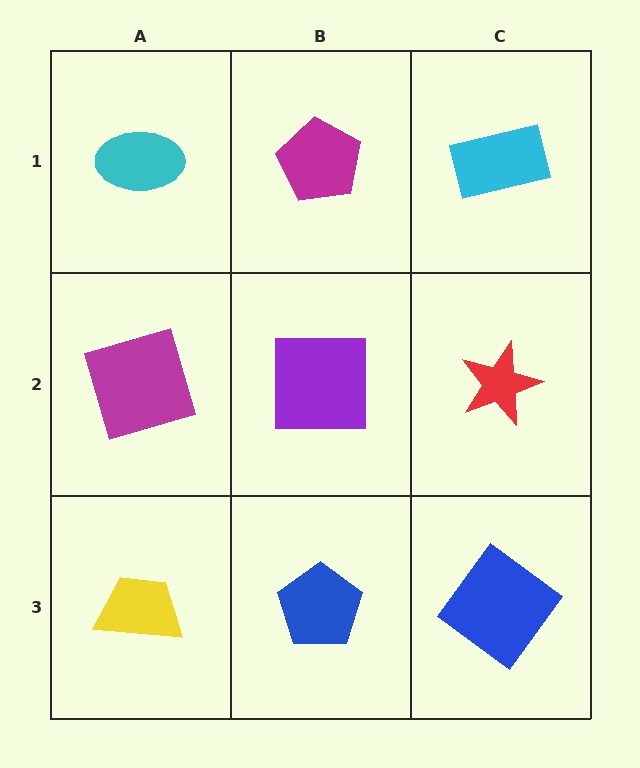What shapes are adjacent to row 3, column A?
A magenta square (row 2, column A), a blue pentagon (row 3, column B).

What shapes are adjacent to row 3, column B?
A purple square (row 2, column B), a yellow trapezoid (row 3, column A), a blue diamond (row 3, column C).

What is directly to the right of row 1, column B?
A cyan rectangle.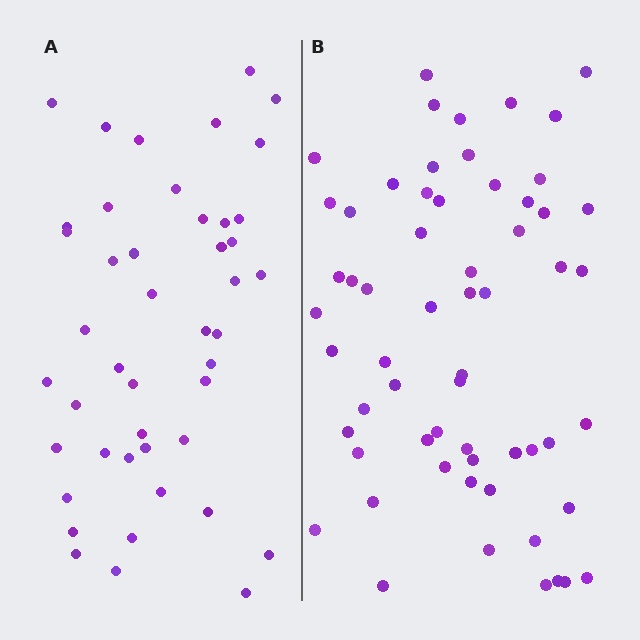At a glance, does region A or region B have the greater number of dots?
Region B (the right region) has more dots.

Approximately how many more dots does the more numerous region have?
Region B has approximately 15 more dots than region A.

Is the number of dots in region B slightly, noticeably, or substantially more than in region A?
Region B has noticeably more, but not dramatically so. The ratio is roughly 1.3 to 1.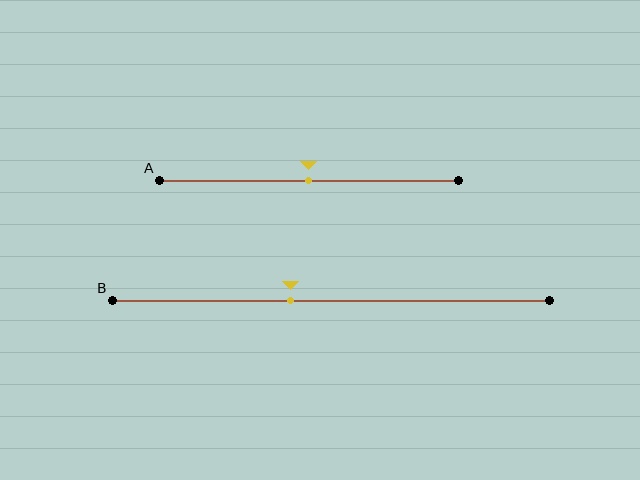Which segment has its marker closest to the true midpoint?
Segment A has its marker closest to the true midpoint.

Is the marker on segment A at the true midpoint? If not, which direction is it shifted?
Yes, the marker on segment A is at the true midpoint.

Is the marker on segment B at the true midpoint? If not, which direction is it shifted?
No, the marker on segment B is shifted to the left by about 9% of the segment length.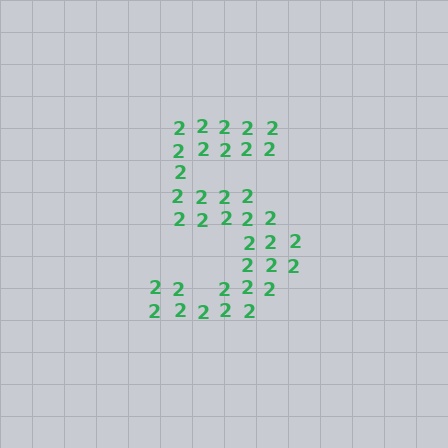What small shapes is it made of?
It is made of small digit 2's.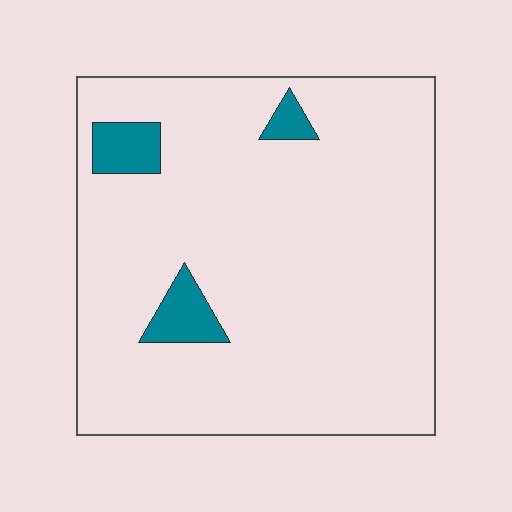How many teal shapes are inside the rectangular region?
3.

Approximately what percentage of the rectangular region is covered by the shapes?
Approximately 5%.